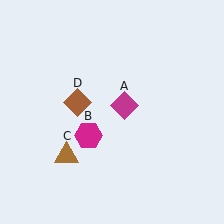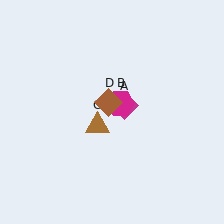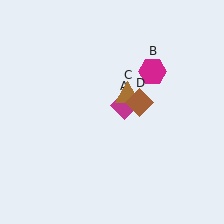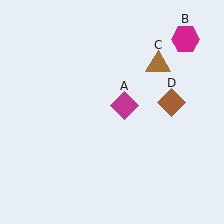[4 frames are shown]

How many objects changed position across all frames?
3 objects changed position: magenta hexagon (object B), brown triangle (object C), brown diamond (object D).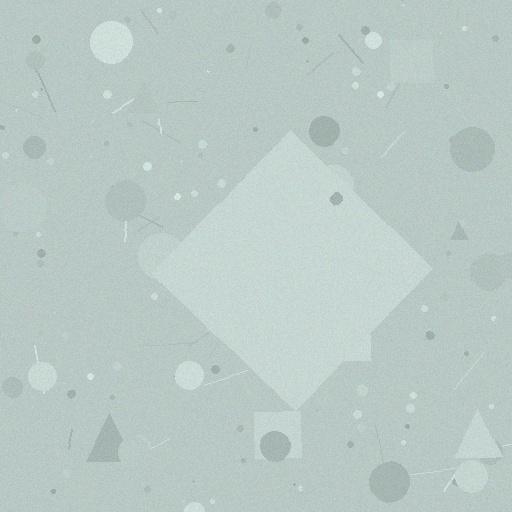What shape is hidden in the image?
A diamond is hidden in the image.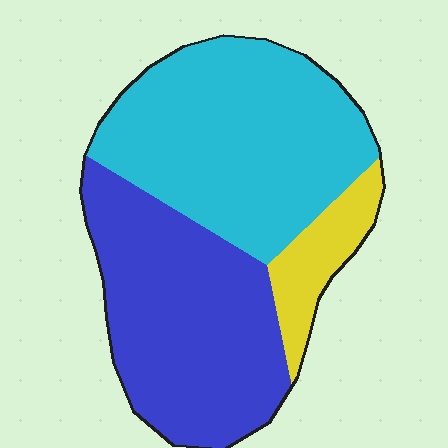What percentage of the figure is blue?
Blue covers around 45% of the figure.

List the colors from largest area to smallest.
From largest to smallest: cyan, blue, yellow.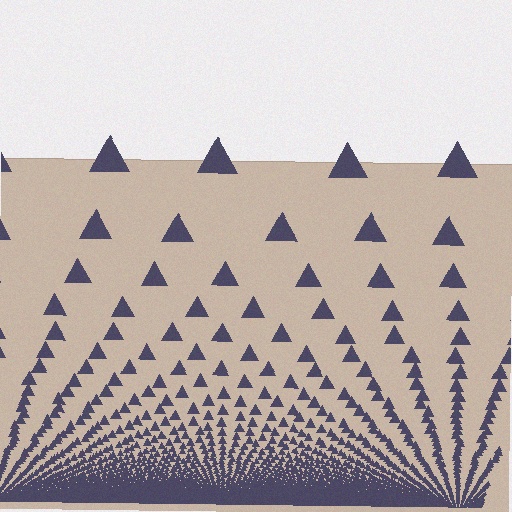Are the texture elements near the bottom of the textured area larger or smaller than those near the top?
Smaller. The gradient is inverted — elements near the bottom are smaller and denser.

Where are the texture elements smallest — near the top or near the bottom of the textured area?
Near the bottom.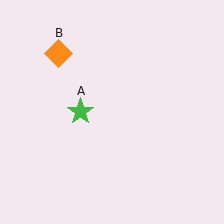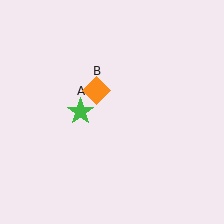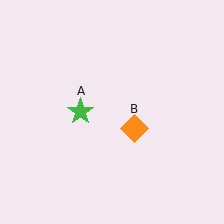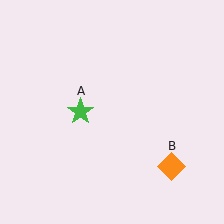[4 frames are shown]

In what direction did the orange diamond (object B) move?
The orange diamond (object B) moved down and to the right.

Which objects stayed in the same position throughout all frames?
Green star (object A) remained stationary.